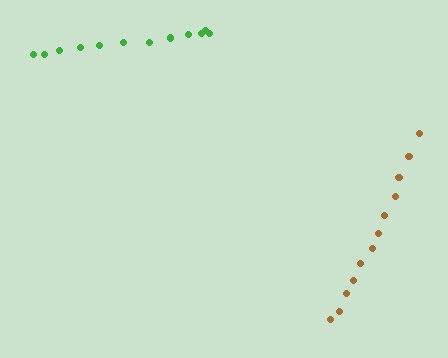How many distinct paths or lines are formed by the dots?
There are 2 distinct paths.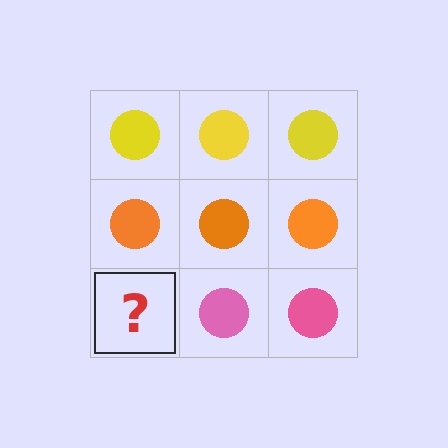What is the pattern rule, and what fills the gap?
The rule is that each row has a consistent color. The gap should be filled with a pink circle.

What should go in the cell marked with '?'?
The missing cell should contain a pink circle.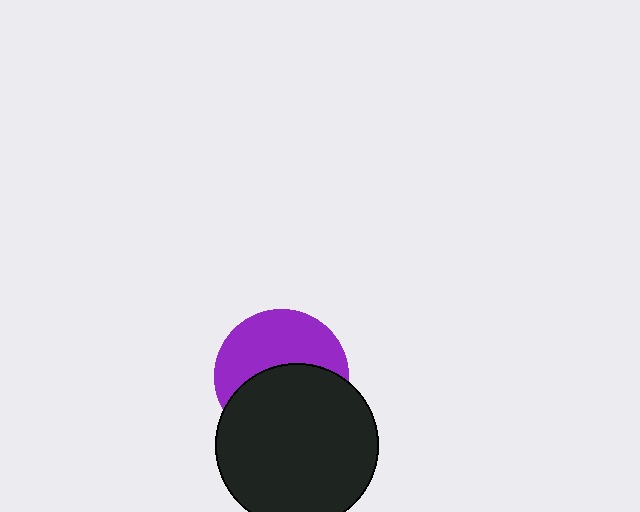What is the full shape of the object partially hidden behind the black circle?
The partially hidden object is a purple circle.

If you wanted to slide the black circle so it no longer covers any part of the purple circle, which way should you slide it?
Slide it down — that is the most direct way to separate the two shapes.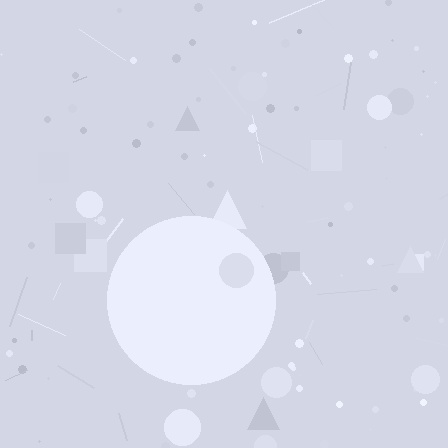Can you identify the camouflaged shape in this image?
The camouflaged shape is a circle.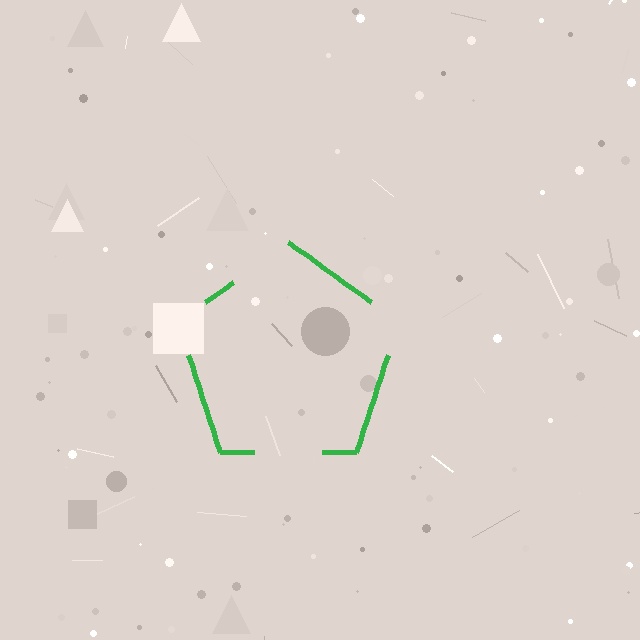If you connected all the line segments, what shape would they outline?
They would outline a pentagon.